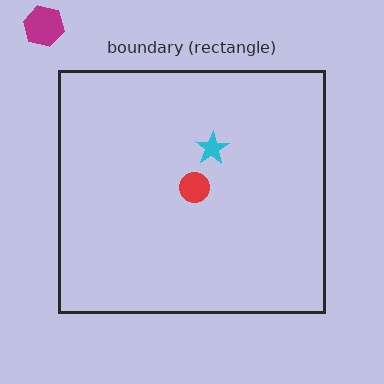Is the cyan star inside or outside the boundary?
Inside.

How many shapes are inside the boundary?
2 inside, 1 outside.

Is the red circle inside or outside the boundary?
Inside.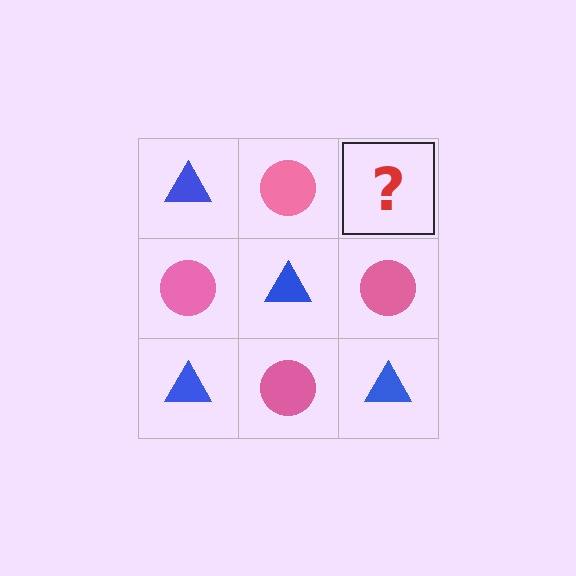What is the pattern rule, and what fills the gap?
The rule is that it alternates blue triangle and pink circle in a checkerboard pattern. The gap should be filled with a blue triangle.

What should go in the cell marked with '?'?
The missing cell should contain a blue triangle.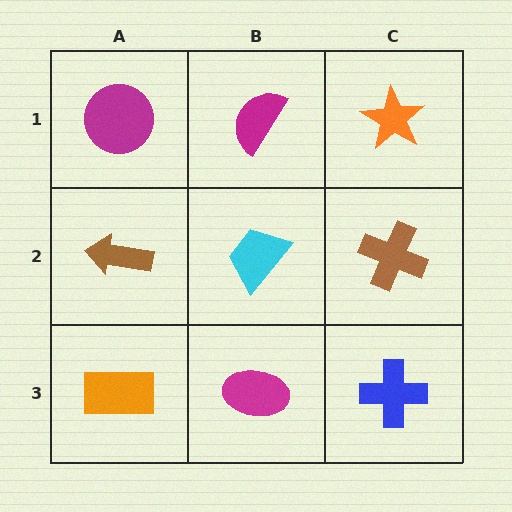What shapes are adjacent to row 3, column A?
A brown arrow (row 2, column A), a magenta ellipse (row 3, column B).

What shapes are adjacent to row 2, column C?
An orange star (row 1, column C), a blue cross (row 3, column C), a cyan trapezoid (row 2, column B).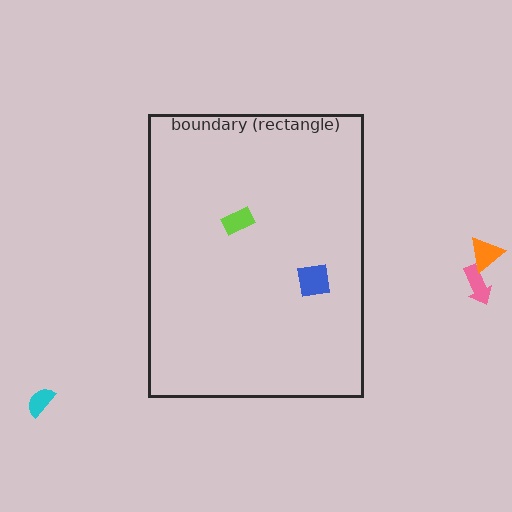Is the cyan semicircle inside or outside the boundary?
Outside.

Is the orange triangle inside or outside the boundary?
Outside.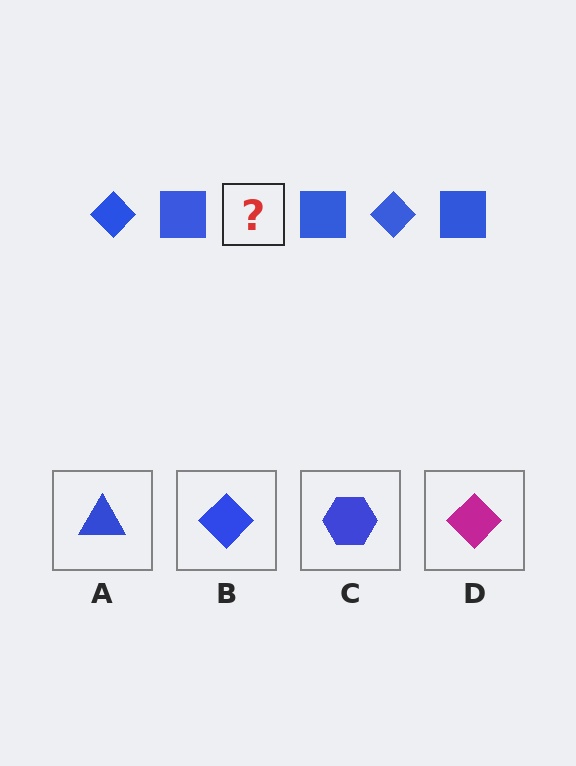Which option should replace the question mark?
Option B.